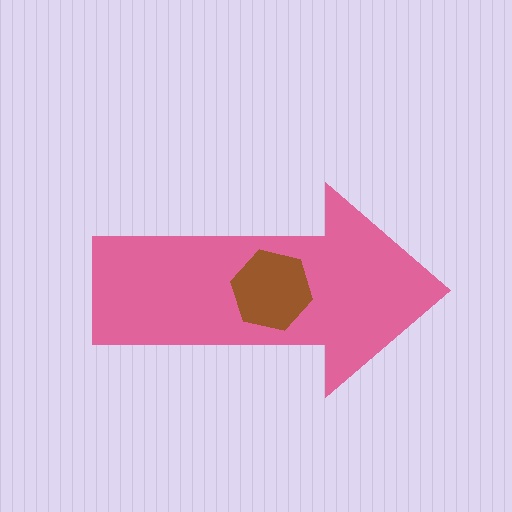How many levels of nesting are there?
2.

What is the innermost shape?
The brown hexagon.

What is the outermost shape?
The pink arrow.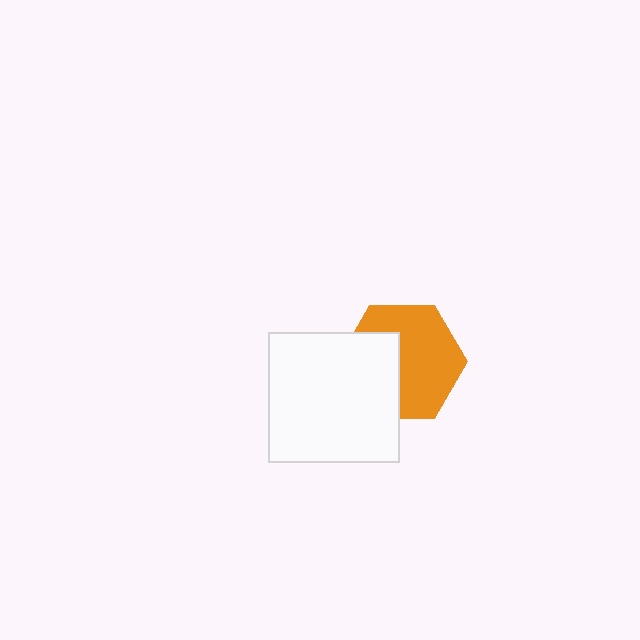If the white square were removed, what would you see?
You would see the complete orange hexagon.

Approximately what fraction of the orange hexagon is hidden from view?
Roughly 38% of the orange hexagon is hidden behind the white square.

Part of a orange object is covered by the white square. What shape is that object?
It is a hexagon.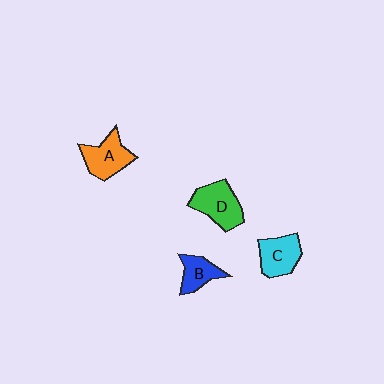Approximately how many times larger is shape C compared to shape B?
Approximately 1.3 times.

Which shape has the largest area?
Shape D (green).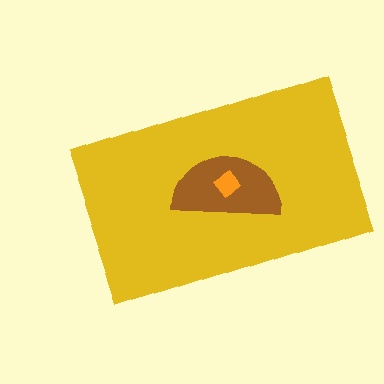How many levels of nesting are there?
3.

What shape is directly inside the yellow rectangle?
The brown semicircle.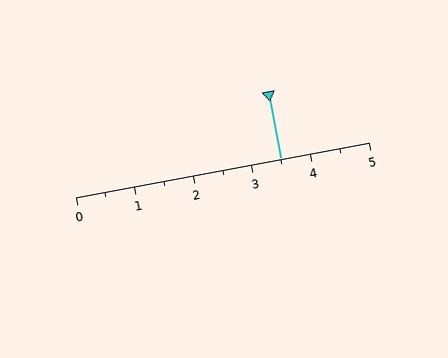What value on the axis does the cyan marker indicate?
The marker indicates approximately 3.5.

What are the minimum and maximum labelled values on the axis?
The axis runs from 0 to 5.